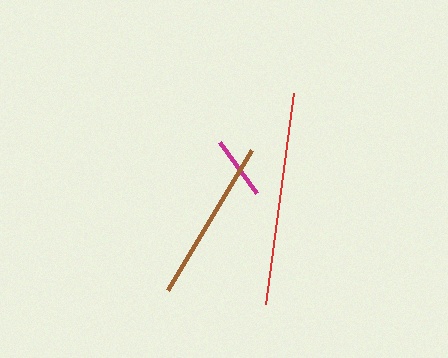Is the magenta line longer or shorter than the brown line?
The brown line is longer than the magenta line.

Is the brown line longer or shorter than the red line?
The red line is longer than the brown line.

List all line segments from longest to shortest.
From longest to shortest: red, brown, magenta.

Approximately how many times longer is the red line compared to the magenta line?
The red line is approximately 3.3 times the length of the magenta line.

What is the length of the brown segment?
The brown segment is approximately 163 pixels long.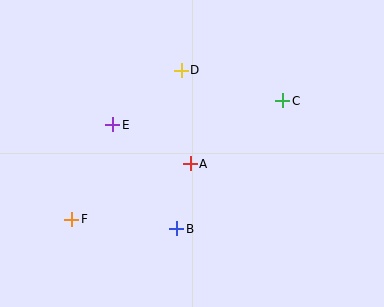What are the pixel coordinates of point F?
Point F is at (71, 219).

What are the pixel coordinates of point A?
Point A is at (190, 164).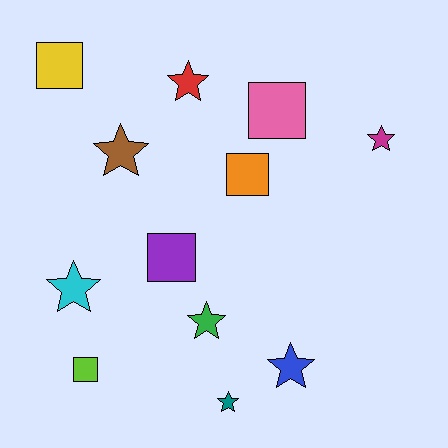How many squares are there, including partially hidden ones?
There are 5 squares.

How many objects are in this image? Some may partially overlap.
There are 12 objects.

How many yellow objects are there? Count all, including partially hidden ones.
There is 1 yellow object.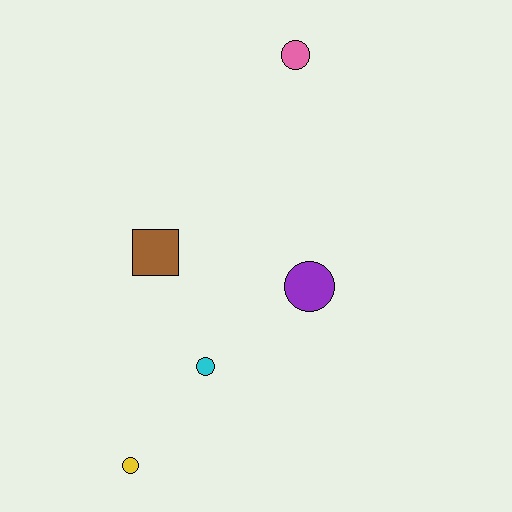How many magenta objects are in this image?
There are no magenta objects.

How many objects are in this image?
There are 5 objects.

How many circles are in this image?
There are 4 circles.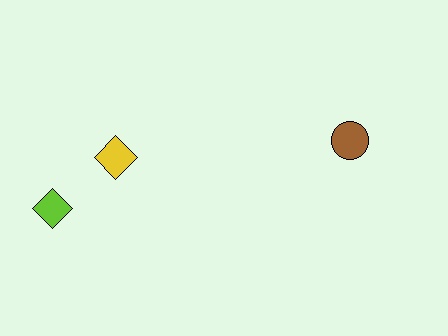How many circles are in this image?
There is 1 circle.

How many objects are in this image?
There are 3 objects.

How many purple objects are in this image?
There are no purple objects.